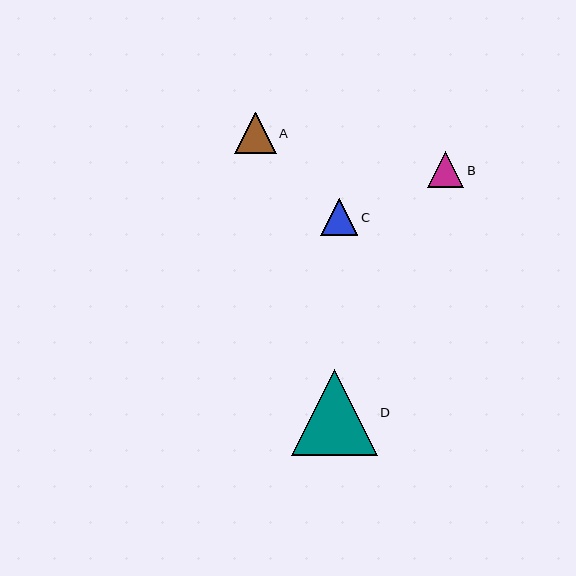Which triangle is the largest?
Triangle D is the largest with a size of approximately 86 pixels.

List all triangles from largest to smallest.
From largest to smallest: D, A, C, B.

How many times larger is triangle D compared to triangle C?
Triangle D is approximately 2.3 times the size of triangle C.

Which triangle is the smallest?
Triangle B is the smallest with a size of approximately 36 pixels.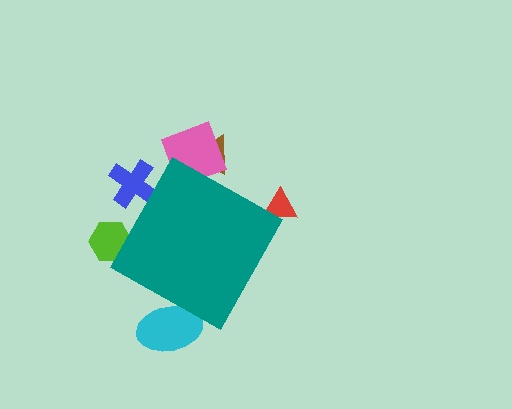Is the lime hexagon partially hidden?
Yes, the lime hexagon is partially hidden behind the teal diamond.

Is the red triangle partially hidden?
Yes, the red triangle is partially hidden behind the teal diamond.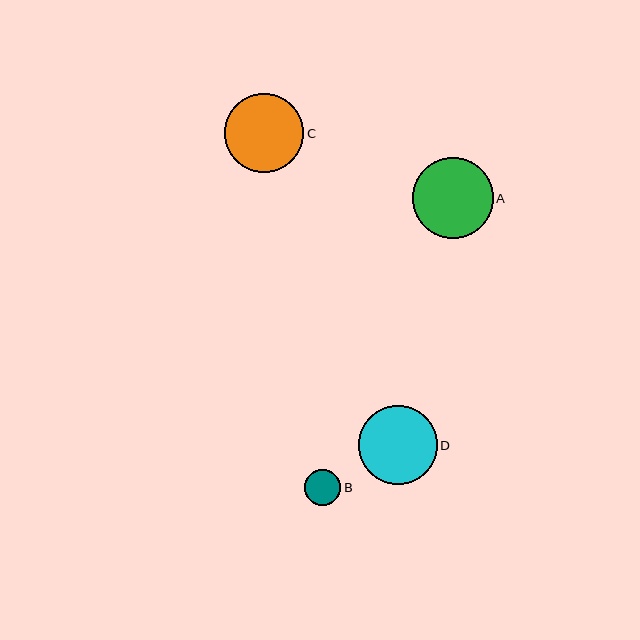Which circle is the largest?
Circle A is the largest with a size of approximately 81 pixels.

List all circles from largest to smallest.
From largest to smallest: A, C, D, B.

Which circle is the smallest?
Circle B is the smallest with a size of approximately 36 pixels.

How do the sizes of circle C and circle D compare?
Circle C and circle D are approximately the same size.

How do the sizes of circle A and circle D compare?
Circle A and circle D are approximately the same size.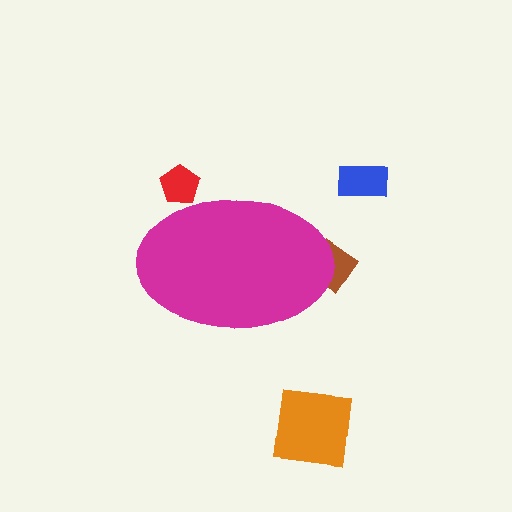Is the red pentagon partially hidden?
Yes, the red pentagon is partially hidden behind the magenta ellipse.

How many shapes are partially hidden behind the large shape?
2 shapes are partially hidden.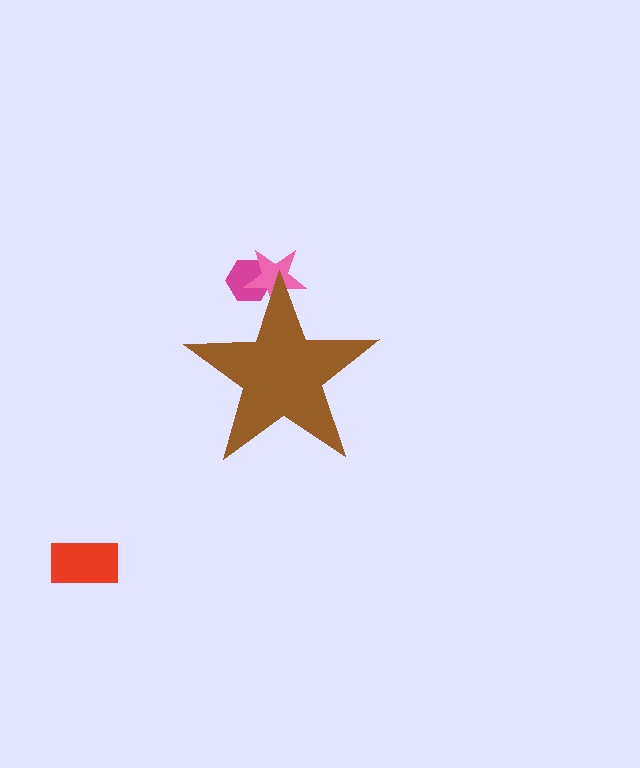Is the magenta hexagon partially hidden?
Yes, the magenta hexagon is partially hidden behind the brown star.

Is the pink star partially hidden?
Yes, the pink star is partially hidden behind the brown star.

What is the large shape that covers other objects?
A brown star.